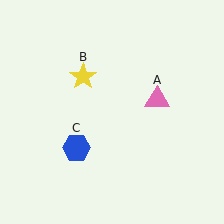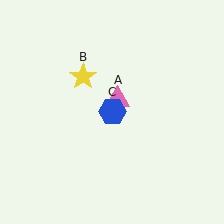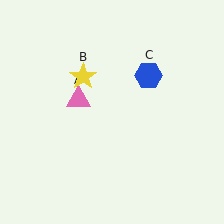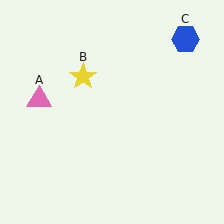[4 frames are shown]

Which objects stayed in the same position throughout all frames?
Yellow star (object B) remained stationary.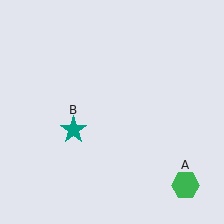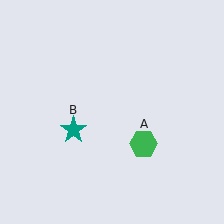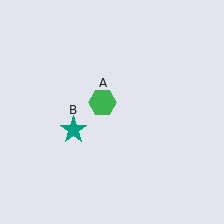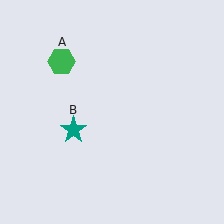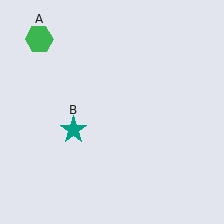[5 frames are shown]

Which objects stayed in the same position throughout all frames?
Teal star (object B) remained stationary.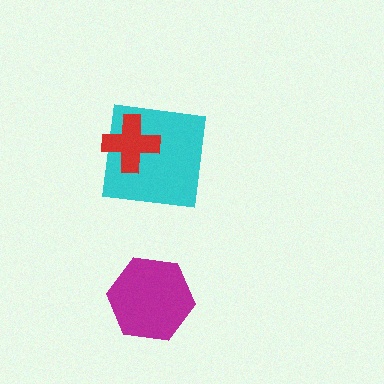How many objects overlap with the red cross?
1 object overlaps with the red cross.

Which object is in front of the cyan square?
The red cross is in front of the cyan square.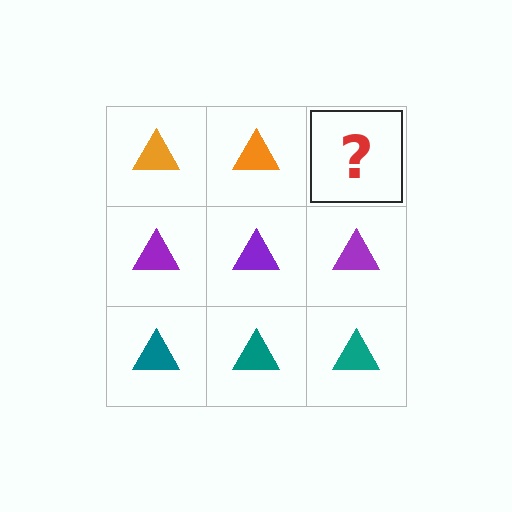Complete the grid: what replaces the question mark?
The question mark should be replaced with an orange triangle.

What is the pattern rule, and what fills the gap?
The rule is that each row has a consistent color. The gap should be filled with an orange triangle.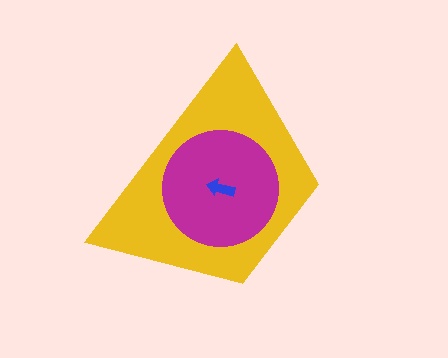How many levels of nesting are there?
3.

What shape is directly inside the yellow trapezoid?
The magenta circle.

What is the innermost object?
The blue arrow.